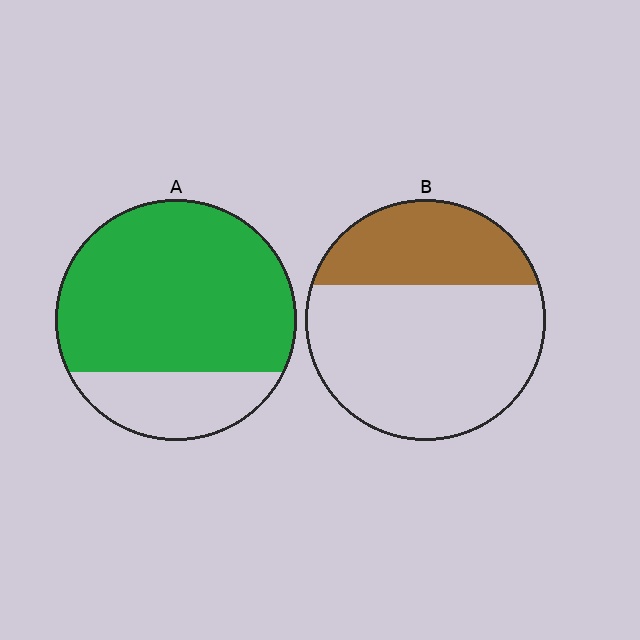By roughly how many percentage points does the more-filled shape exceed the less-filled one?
By roughly 45 percentage points (A over B).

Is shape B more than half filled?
No.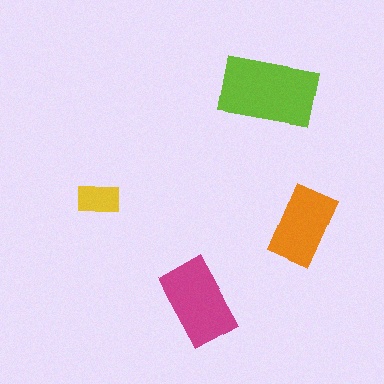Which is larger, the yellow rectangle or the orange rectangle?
The orange one.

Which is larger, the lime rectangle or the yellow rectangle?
The lime one.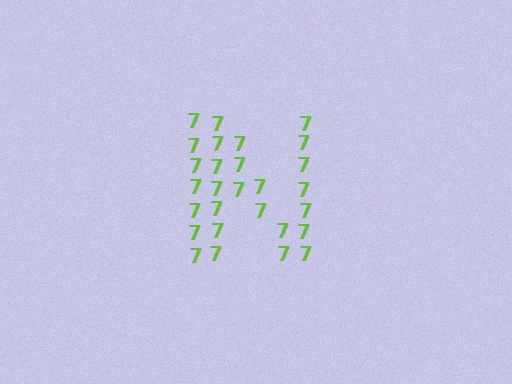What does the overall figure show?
The overall figure shows the letter N.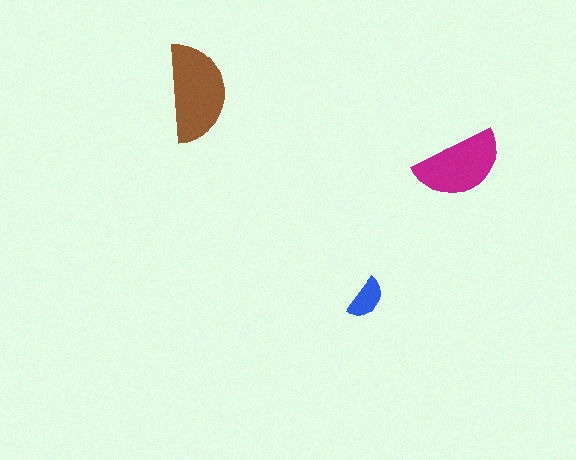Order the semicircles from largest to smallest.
the brown one, the magenta one, the blue one.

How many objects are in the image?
There are 3 objects in the image.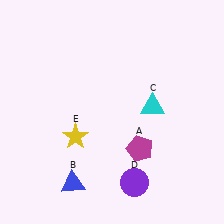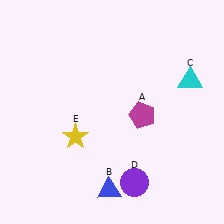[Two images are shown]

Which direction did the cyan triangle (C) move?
The cyan triangle (C) moved right.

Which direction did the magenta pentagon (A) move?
The magenta pentagon (A) moved up.